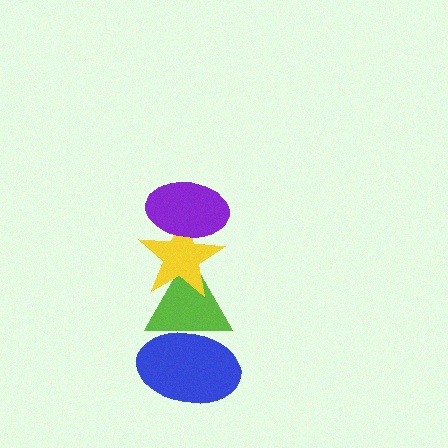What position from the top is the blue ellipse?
The blue ellipse is 4th from the top.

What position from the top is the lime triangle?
The lime triangle is 3rd from the top.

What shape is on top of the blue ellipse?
The lime triangle is on top of the blue ellipse.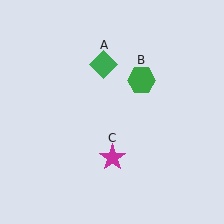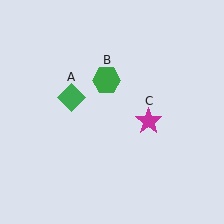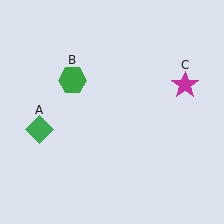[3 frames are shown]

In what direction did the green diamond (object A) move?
The green diamond (object A) moved down and to the left.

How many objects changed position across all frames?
3 objects changed position: green diamond (object A), green hexagon (object B), magenta star (object C).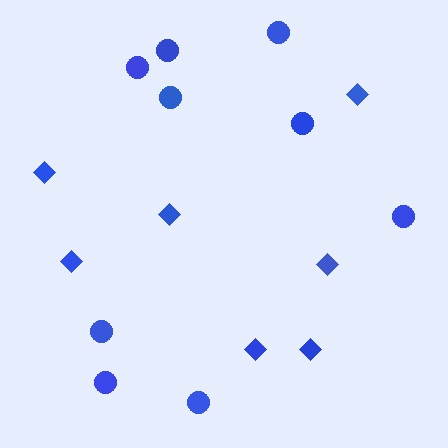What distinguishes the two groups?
There are 2 groups: one group of diamonds (7) and one group of circles (9).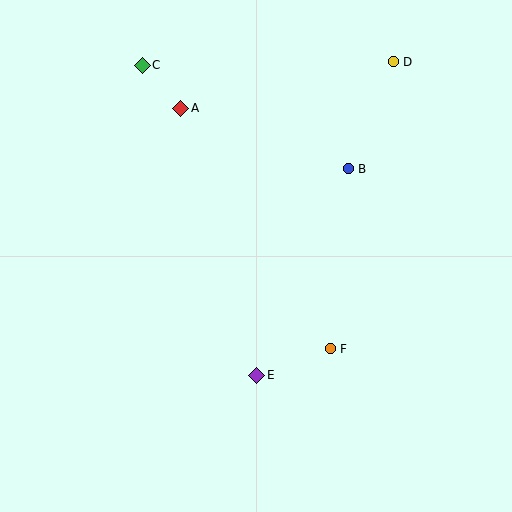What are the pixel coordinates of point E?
Point E is at (257, 375).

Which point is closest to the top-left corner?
Point C is closest to the top-left corner.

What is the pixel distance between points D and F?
The distance between D and F is 294 pixels.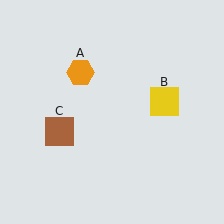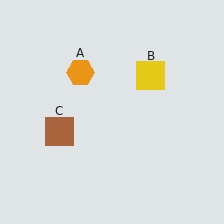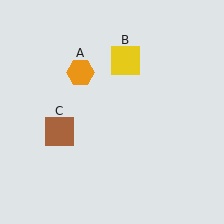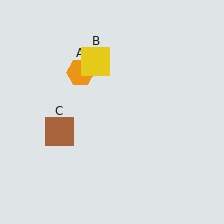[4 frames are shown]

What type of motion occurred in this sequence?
The yellow square (object B) rotated counterclockwise around the center of the scene.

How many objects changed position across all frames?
1 object changed position: yellow square (object B).